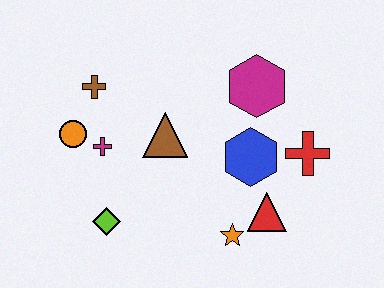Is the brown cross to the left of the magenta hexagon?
Yes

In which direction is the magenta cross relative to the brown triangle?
The magenta cross is to the left of the brown triangle.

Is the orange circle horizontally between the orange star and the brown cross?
No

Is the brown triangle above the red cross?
Yes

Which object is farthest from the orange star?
The brown cross is farthest from the orange star.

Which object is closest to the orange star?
The red triangle is closest to the orange star.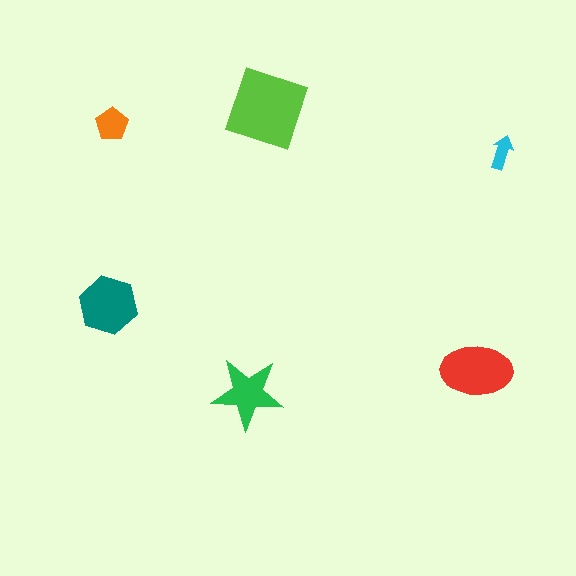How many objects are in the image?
There are 6 objects in the image.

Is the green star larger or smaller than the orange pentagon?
Larger.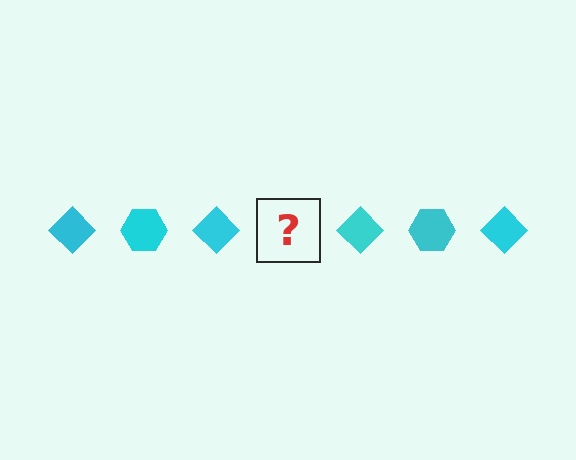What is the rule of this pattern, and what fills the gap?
The rule is that the pattern cycles through diamond, hexagon shapes in cyan. The gap should be filled with a cyan hexagon.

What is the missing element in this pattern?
The missing element is a cyan hexagon.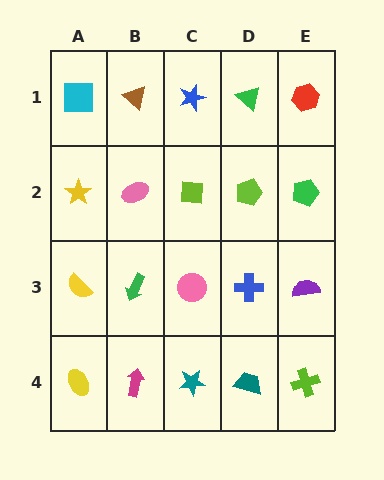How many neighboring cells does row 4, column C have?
3.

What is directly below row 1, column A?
A yellow star.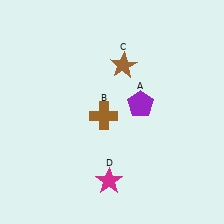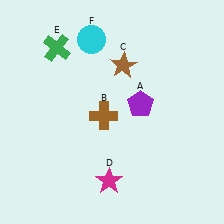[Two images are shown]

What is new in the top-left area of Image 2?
A cyan circle (F) was added in the top-left area of Image 2.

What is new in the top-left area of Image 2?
A green cross (E) was added in the top-left area of Image 2.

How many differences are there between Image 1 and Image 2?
There are 2 differences between the two images.